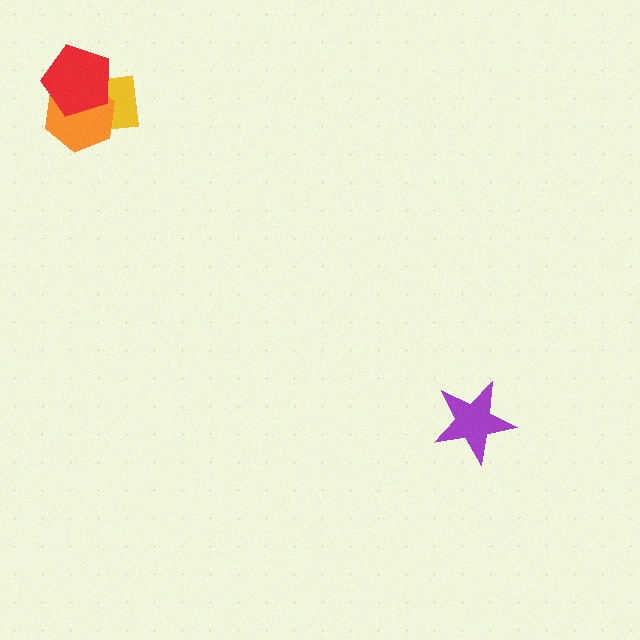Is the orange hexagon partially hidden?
Yes, it is partially covered by another shape.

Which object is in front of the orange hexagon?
The red pentagon is in front of the orange hexagon.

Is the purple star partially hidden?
No, no other shape covers it.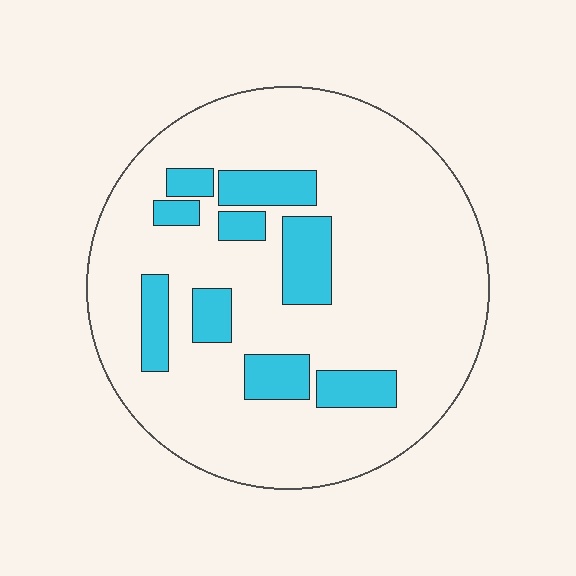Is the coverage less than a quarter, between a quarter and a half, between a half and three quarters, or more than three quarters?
Less than a quarter.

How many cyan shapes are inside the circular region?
9.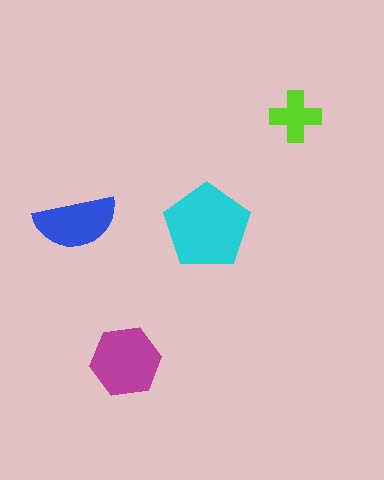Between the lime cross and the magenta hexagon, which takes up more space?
The magenta hexagon.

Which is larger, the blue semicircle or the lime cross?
The blue semicircle.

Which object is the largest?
The cyan pentagon.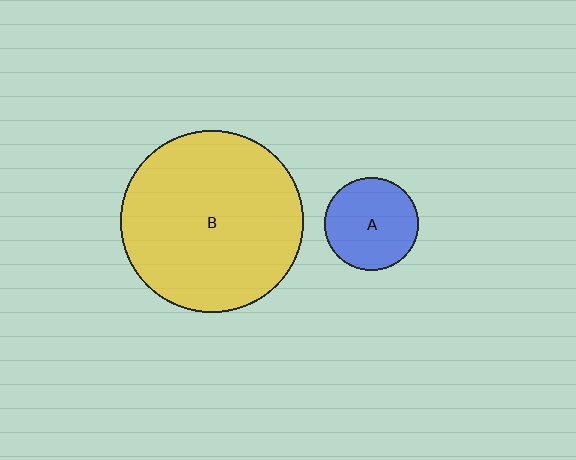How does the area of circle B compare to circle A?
Approximately 3.8 times.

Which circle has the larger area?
Circle B (yellow).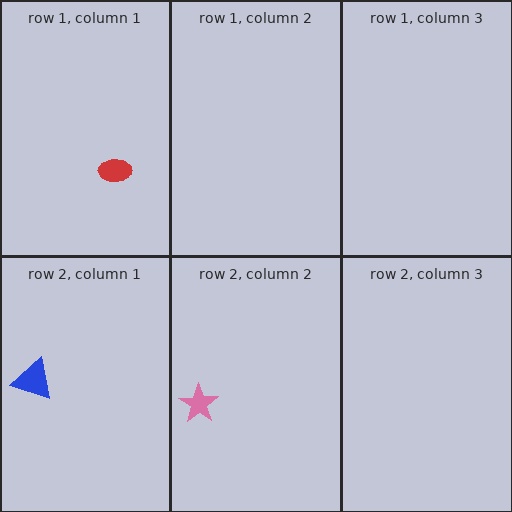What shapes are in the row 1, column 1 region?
The red ellipse.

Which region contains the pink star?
The row 2, column 2 region.